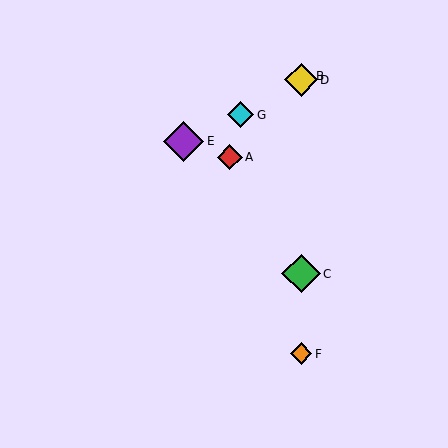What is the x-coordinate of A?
Object A is at x≈230.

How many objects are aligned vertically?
4 objects (B, C, D, F) are aligned vertically.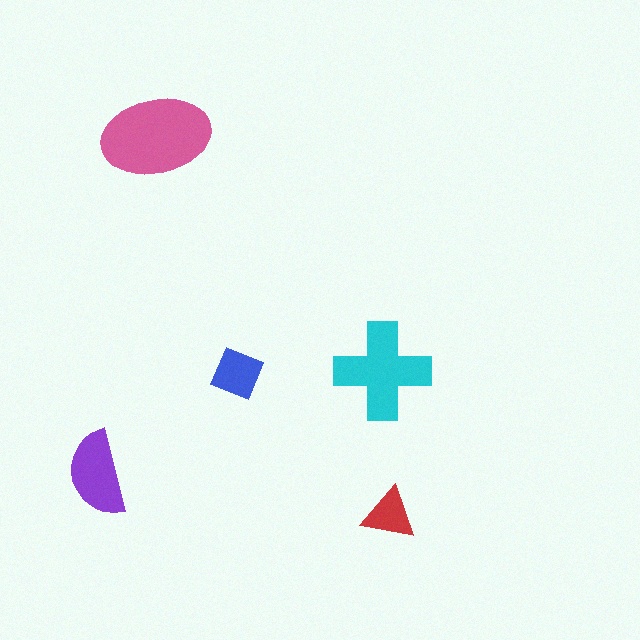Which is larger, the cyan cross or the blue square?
The cyan cross.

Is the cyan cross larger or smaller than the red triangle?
Larger.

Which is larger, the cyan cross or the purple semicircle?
The cyan cross.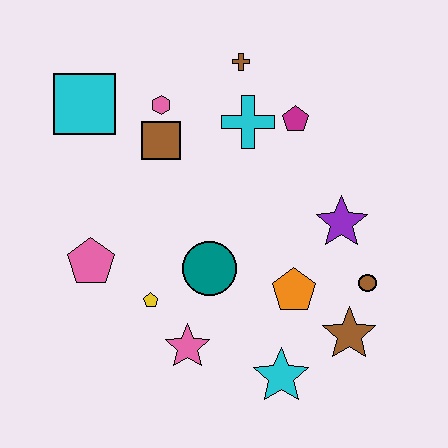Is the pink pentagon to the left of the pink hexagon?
Yes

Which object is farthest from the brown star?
The cyan square is farthest from the brown star.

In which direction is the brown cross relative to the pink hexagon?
The brown cross is to the right of the pink hexagon.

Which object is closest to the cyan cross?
The magenta pentagon is closest to the cyan cross.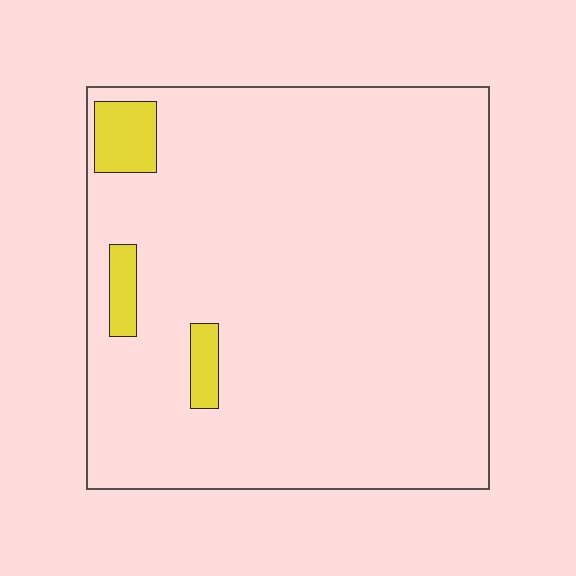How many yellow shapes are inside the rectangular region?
3.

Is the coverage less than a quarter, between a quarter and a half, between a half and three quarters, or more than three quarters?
Less than a quarter.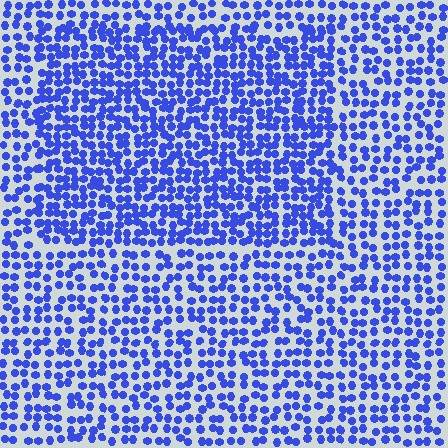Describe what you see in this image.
The image contains small blue elements arranged at two different densities. A rectangle-shaped region is visible where the elements are more densely packed than the surrounding area.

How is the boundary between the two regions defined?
The boundary is defined by a change in element density (approximately 1.5x ratio). All elements are the same color, size, and shape.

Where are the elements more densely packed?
The elements are more densely packed inside the rectangle boundary.